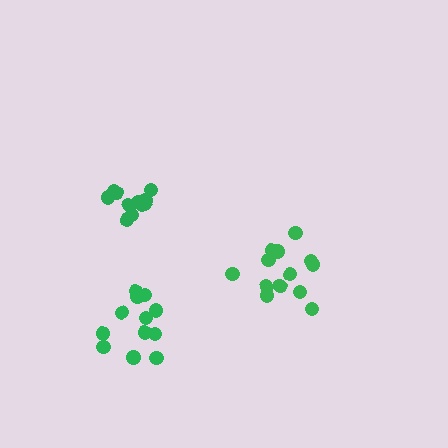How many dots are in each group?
Group 1: 13 dots, Group 2: 11 dots, Group 3: 12 dots (36 total).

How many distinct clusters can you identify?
There are 3 distinct clusters.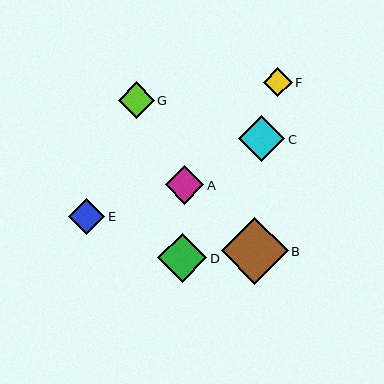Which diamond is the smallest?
Diamond F is the smallest with a size of approximately 29 pixels.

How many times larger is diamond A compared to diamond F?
Diamond A is approximately 1.3 times the size of diamond F.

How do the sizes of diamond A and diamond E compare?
Diamond A and diamond E are approximately the same size.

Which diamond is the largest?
Diamond B is the largest with a size of approximately 66 pixels.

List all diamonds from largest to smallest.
From largest to smallest: B, D, C, A, E, G, F.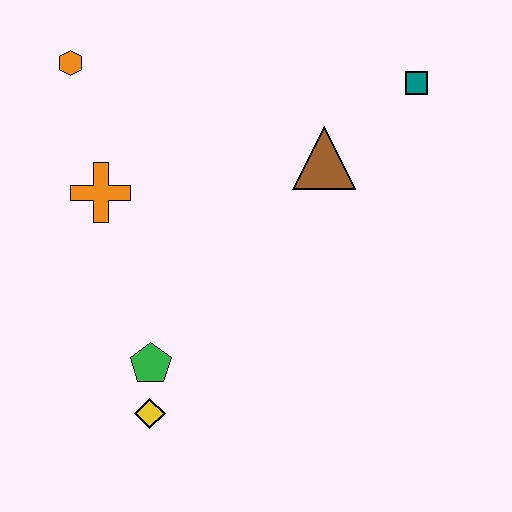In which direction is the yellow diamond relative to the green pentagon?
The yellow diamond is below the green pentagon.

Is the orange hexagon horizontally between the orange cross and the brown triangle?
No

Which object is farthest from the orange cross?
The teal square is farthest from the orange cross.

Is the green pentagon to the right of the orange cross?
Yes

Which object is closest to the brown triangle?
The teal square is closest to the brown triangle.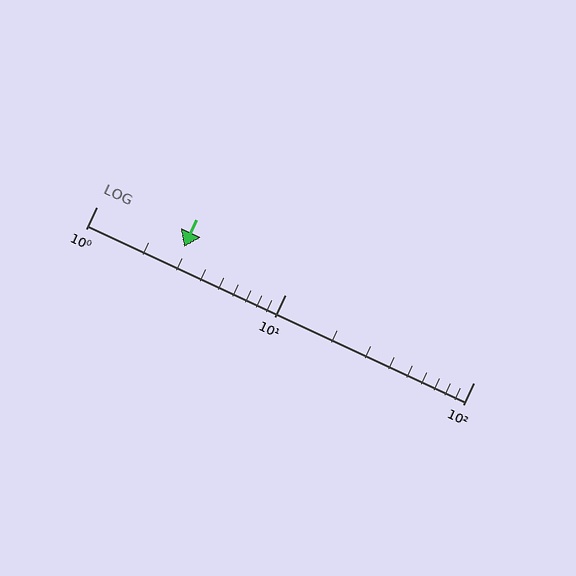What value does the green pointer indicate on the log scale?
The pointer indicates approximately 2.9.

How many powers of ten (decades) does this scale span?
The scale spans 2 decades, from 1 to 100.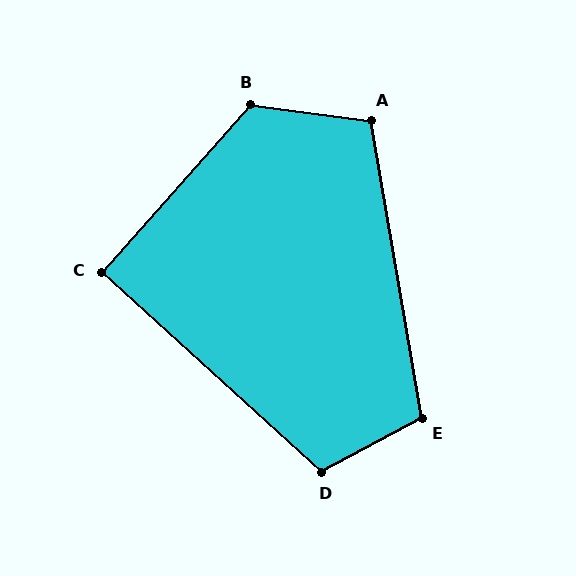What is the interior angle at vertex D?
Approximately 110 degrees (obtuse).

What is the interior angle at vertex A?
Approximately 107 degrees (obtuse).